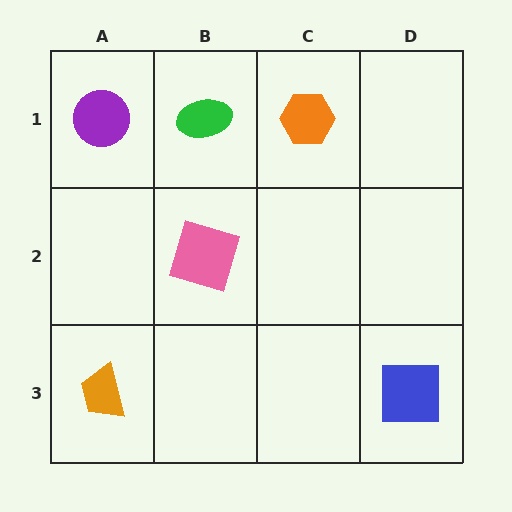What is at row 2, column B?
A pink square.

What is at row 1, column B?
A green ellipse.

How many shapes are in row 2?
1 shape.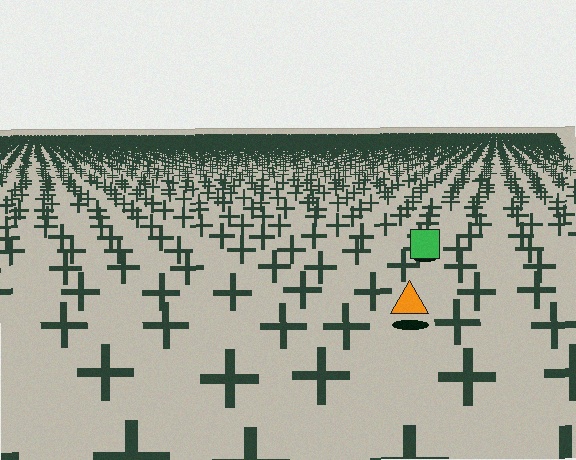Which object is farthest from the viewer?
The green square is farthest from the viewer. It appears smaller and the ground texture around it is denser.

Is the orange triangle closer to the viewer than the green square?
Yes. The orange triangle is closer — you can tell from the texture gradient: the ground texture is coarser near it.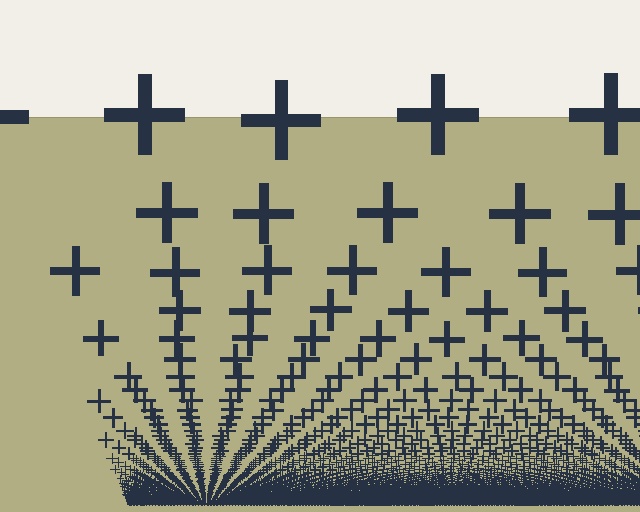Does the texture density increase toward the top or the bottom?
Density increases toward the bottom.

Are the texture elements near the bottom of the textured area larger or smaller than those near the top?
Smaller. The gradient is inverted — elements near the bottom are smaller and denser.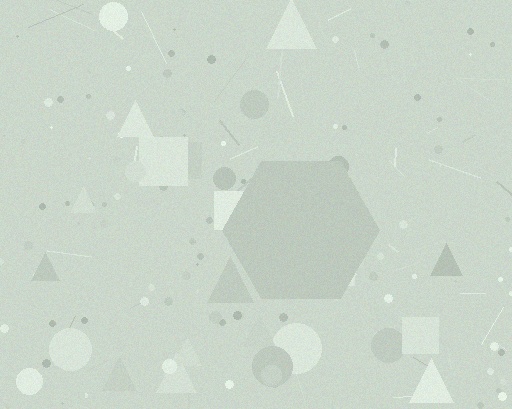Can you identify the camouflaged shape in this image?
The camouflaged shape is a hexagon.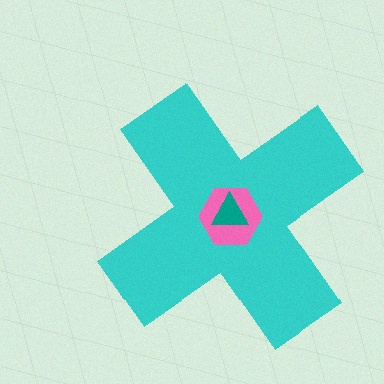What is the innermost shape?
The teal triangle.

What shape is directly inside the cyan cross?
The pink hexagon.